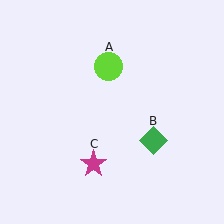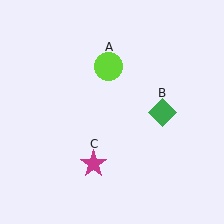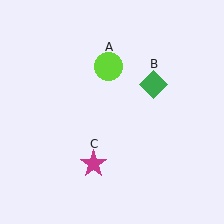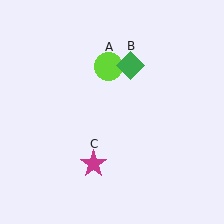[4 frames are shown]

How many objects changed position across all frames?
1 object changed position: green diamond (object B).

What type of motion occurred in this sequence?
The green diamond (object B) rotated counterclockwise around the center of the scene.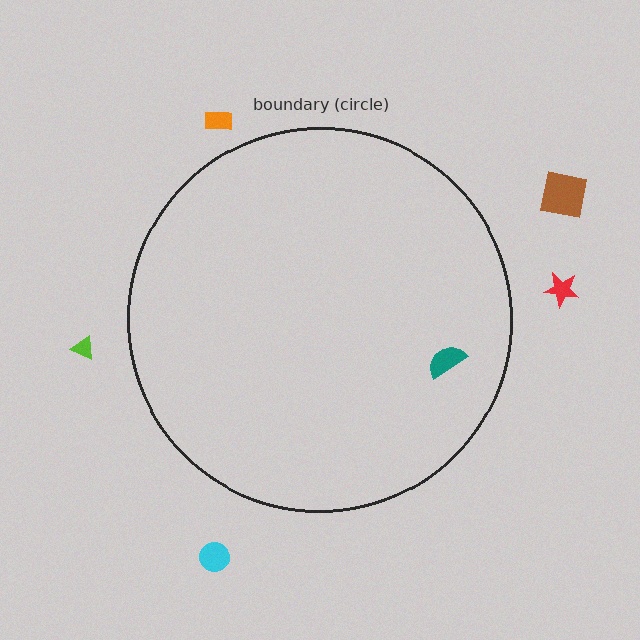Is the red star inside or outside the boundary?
Outside.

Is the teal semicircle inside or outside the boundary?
Inside.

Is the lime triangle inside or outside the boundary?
Outside.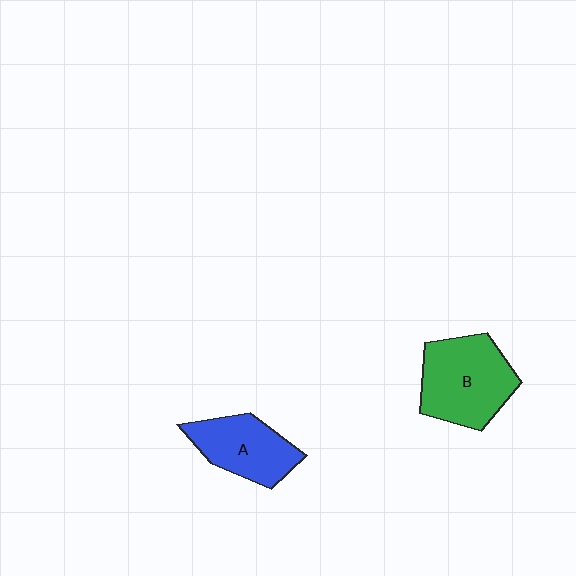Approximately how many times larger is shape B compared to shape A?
Approximately 1.3 times.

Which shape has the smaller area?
Shape A (blue).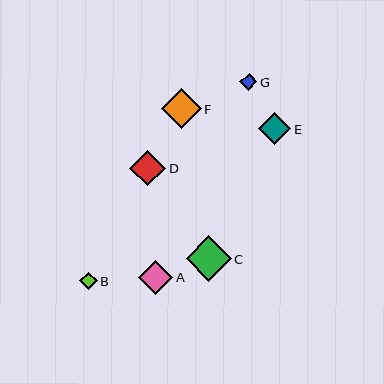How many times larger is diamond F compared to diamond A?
Diamond F is approximately 1.2 times the size of diamond A.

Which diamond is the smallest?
Diamond G is the smallest with a size of approximately 17 pixels.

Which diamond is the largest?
Diamond C is the largest with a size of approximately 45 pixels.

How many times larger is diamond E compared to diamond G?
Diamond E is approximately 1.8 times the size of diamond G.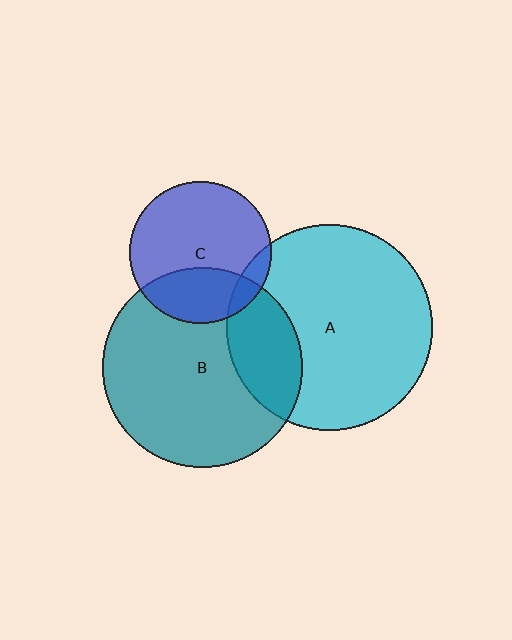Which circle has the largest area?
Circle A (cyan).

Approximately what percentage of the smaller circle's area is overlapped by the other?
Approximately 30%.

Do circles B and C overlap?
Yes.